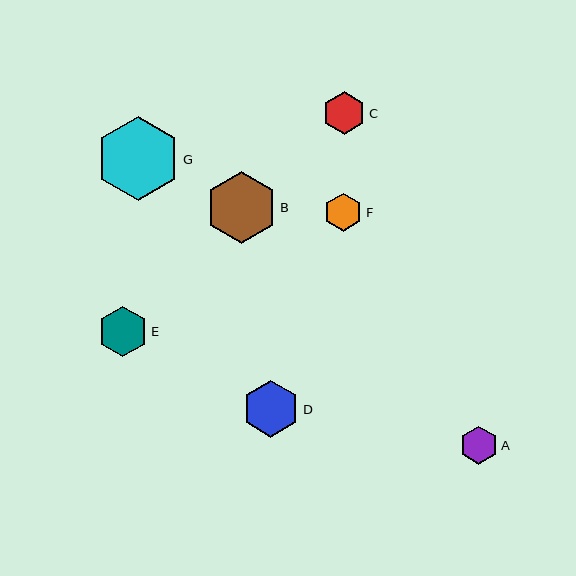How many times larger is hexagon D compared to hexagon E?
Hexagon D is approximately 1.1 times the size of hexagon E.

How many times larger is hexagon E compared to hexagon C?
Hexagon E is approximately 1.2 times the size of hexagon C.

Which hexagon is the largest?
Hexagon G is the largest with a size of approximately 84 pixels.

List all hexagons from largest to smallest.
From largest to smallest: G, B, D, E, C, F, A.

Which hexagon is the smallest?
Hexagon A is the smallest with a size of approximately 38 pixels.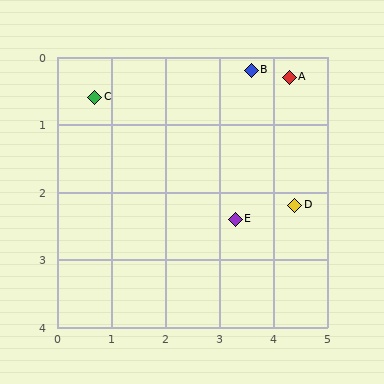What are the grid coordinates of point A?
Point A is at approximately (4.3, 0.3).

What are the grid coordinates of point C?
Point C is at approximately (0.7, 0.6).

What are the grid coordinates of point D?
Point D is at approximately (4.4, 2.2).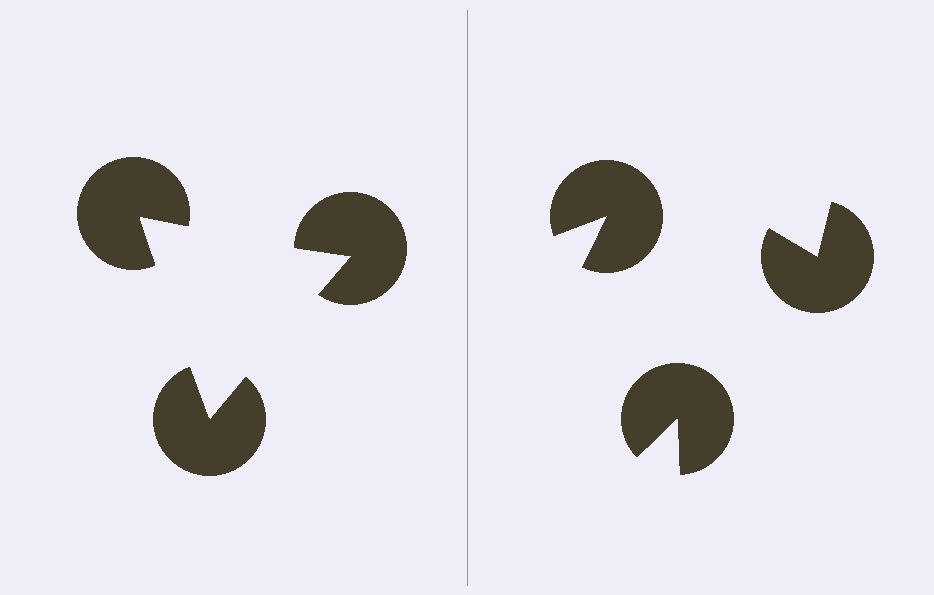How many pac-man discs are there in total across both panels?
6 — 3 on each side.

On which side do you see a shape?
An illusory triangle appears on the left side. On the right side the wedge cuts are rotated, so no coherent shape forms.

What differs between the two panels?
The pac-man discs are positioned identically on both sides; only the wedge orientations differ. On the left they align to a triangle; on the right they are misaligned.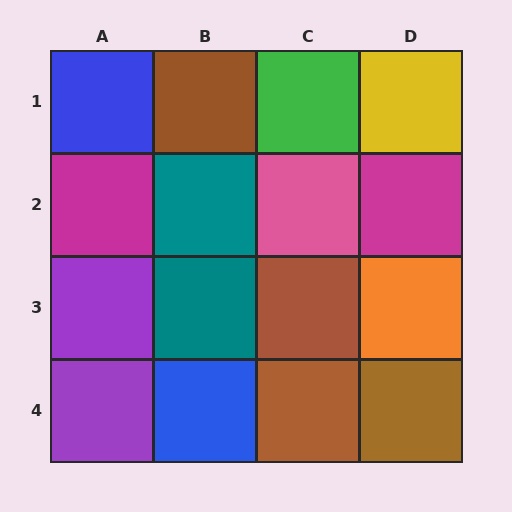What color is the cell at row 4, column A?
Purple.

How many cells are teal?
2 cells are teal.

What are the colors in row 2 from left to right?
Magenta, teal, pink, magenta.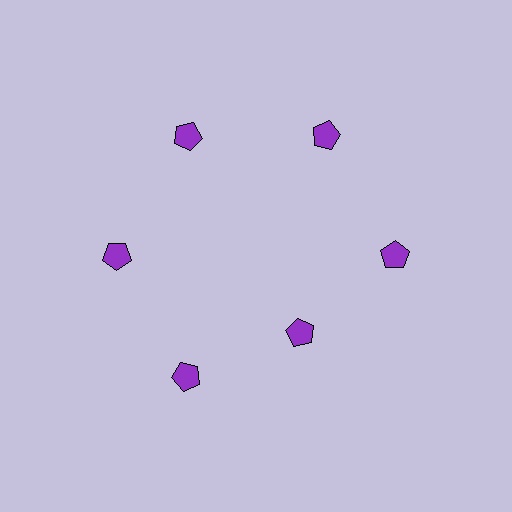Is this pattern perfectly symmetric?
No. The 6 purple pentagons are arranged in a ring, but one element near the 5 o'clock position is pulled inward toward the center, breaking the 6-fold rotational symmetry.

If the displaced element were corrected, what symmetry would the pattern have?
It would have 6-fold rotational symmetry — the pattern would map onto itself every 60 degrees.